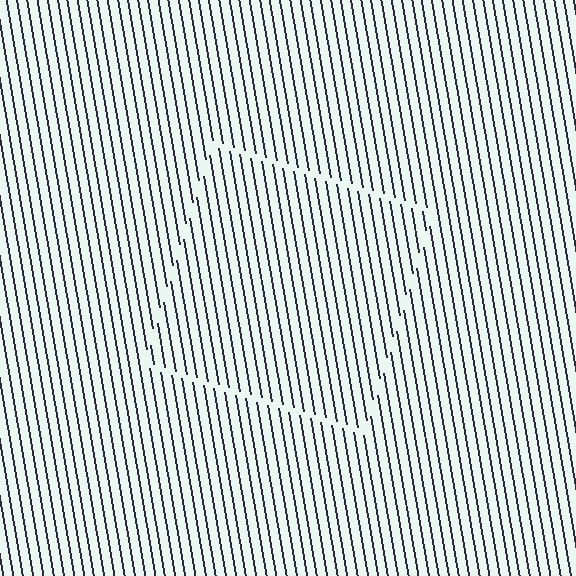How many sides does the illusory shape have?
4 sides — the line-ends trace a square.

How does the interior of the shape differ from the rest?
The interior of the shape contains the same grating, shifted by half a period — the contour is defined by the phase discontinuity where line-ends from the inner and outer gratings abut.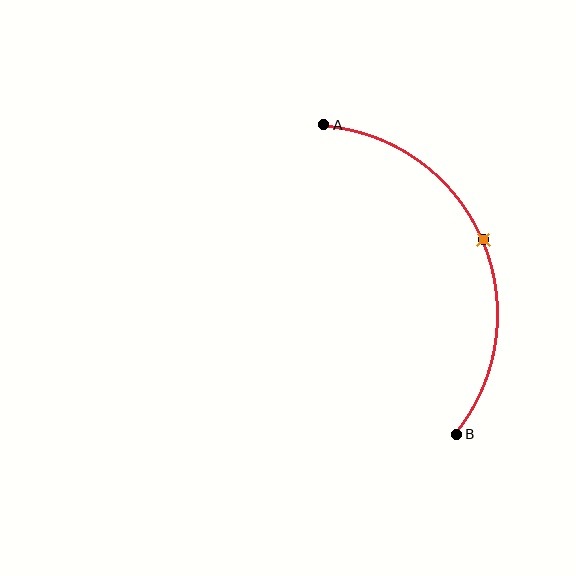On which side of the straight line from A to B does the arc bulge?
The arc bulges to the right of the straight line connecting A and B.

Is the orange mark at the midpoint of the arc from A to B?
Yes. The orange mark lies on the arc at equal arc-length from both A and B — it is the arc midpoint.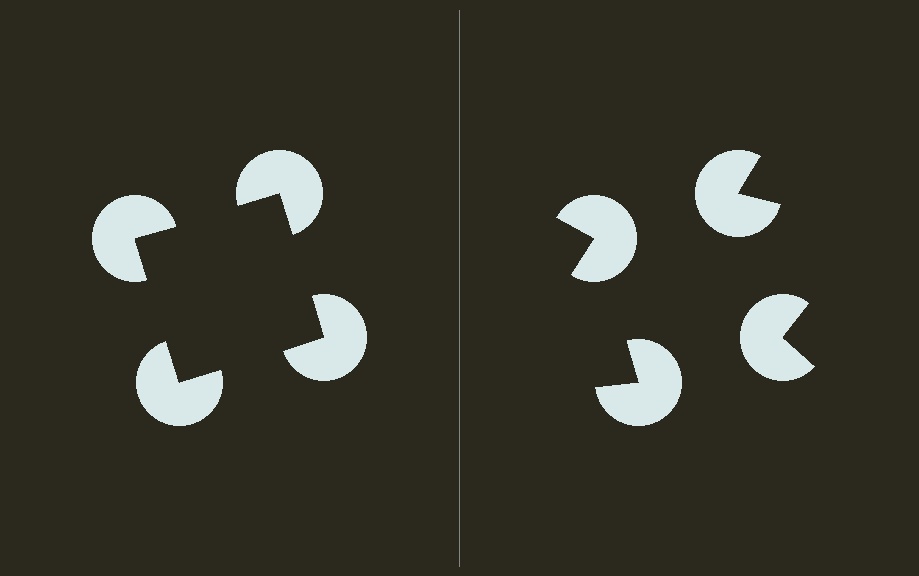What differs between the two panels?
The pac-man discs are positioned identically on both sides; only the wedge orientations differ. On the left they align to a square; on the right they are misaligned.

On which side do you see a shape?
An illusory square appears on the left side. On the right side the wedge cuts are rotated, so no coherent shape forms.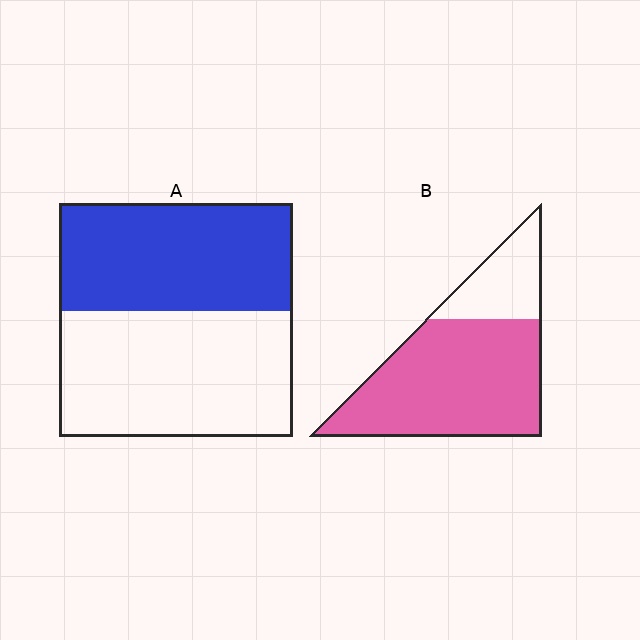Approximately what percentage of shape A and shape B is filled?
A is approximately 45% and B is approximately 75%.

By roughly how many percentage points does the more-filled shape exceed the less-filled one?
By roughly 30 percentage points (B over A).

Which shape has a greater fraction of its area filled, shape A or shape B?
Shape B.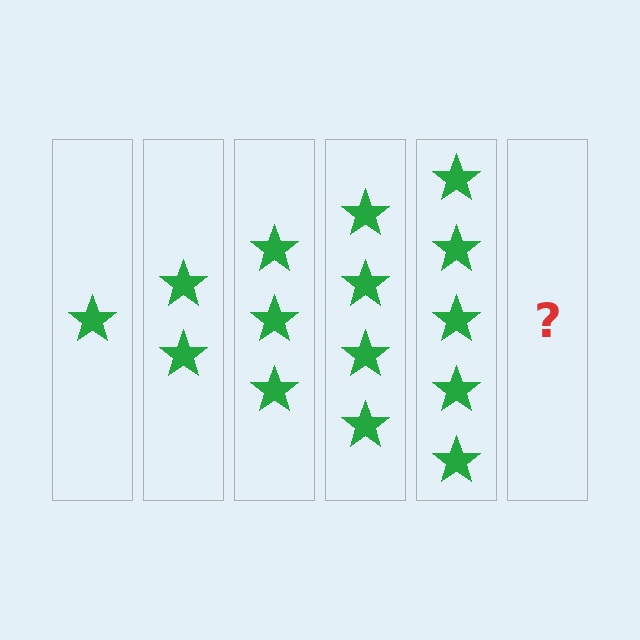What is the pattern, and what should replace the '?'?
The pattern is that each step adds one more star. The '?' should be 6 stars.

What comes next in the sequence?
The next element should be 6 stars.